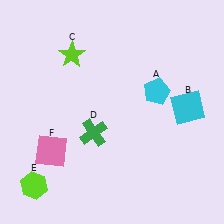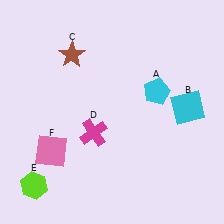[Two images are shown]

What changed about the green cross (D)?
In Image 1, D is green. In Image 2, it changed to magenta.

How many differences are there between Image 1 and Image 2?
There are 2 differences between the two images.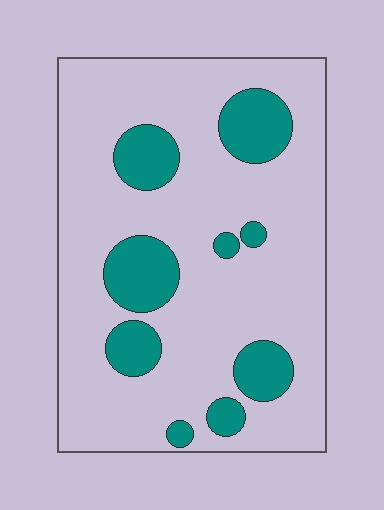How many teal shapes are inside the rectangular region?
9.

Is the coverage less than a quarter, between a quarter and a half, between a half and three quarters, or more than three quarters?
Less than a quarter.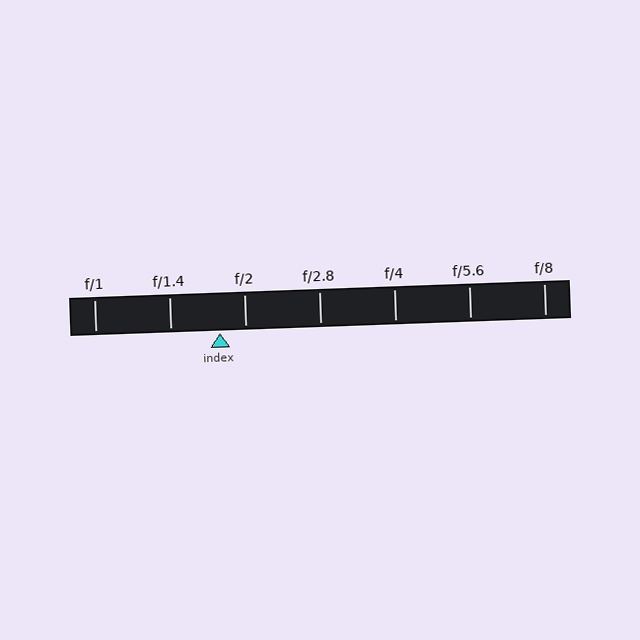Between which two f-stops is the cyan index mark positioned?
The index mark is between f/1.4 and f/2.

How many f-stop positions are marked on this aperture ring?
There are 7 f-stop positions marked.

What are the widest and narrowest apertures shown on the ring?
The widest aperture shown is f/1 and the narrowest is f/8.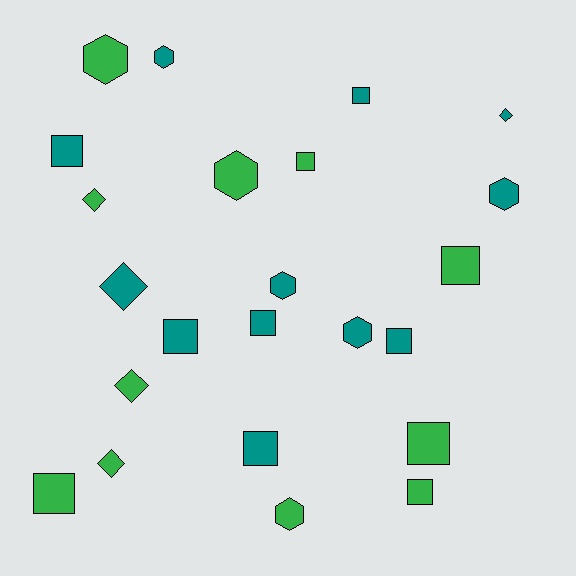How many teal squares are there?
There are 6 teal squares.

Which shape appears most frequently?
Square, with 11 objects.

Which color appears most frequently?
Teal, with 12 objects.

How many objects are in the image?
There are 23 objects.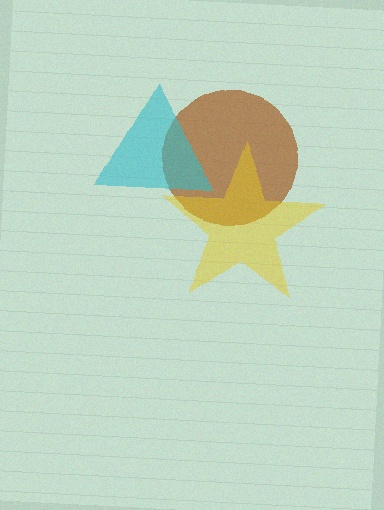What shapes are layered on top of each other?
The layered shapes are: a brown circle, a yellow star, a cyan triangle.